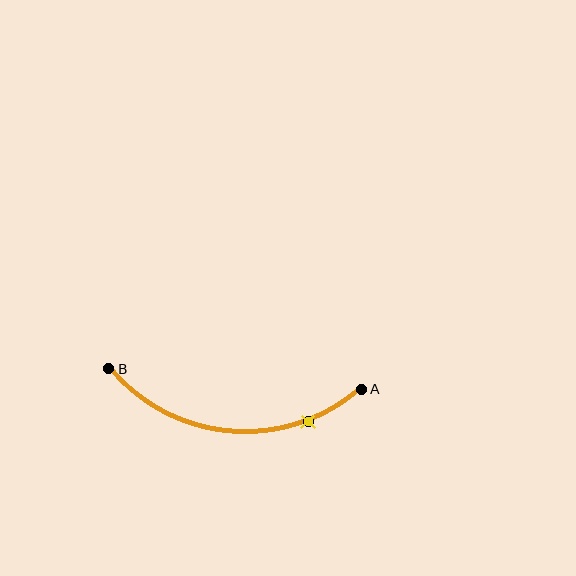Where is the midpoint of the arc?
The arc midpoint is the point on the curve farthest from the straight line joining A and B. It sits below that line.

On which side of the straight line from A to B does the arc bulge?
The arc bulges below the straight line connecting A and B.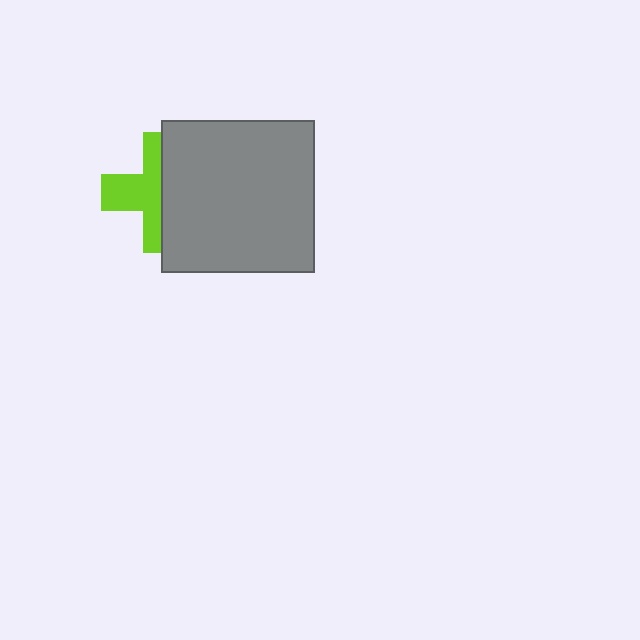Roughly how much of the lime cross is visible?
About half of it is visible (roughly 50%).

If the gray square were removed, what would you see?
You would see the complete lime cross.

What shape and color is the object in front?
The object in front is a gray square.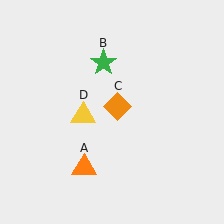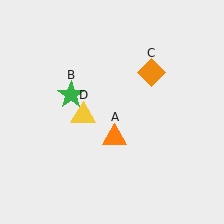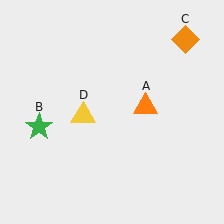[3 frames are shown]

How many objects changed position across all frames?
3 objects changed position: orange triangle (object A), green star (object B), orange diamond (object C).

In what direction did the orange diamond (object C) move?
The orange diamond (object C) moved up and to the right.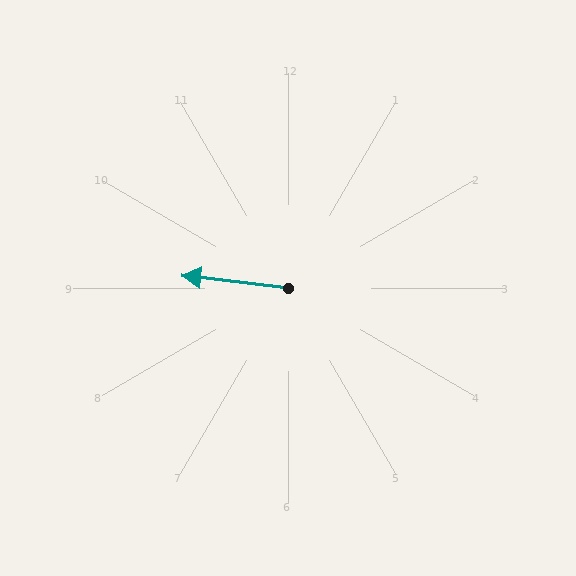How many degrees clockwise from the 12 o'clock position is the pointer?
Approximately 277 degrees.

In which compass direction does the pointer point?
West.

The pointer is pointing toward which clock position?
Roughly 9 o'clock.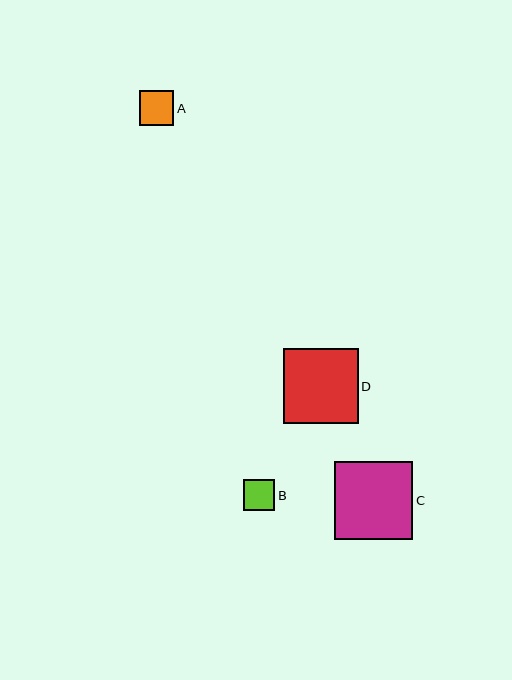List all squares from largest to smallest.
From largest to smallest: C, D, A, B.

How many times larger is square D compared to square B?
Square D is approximately 2.4 times the size of square B.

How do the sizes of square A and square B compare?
Square A and square B are approximately the same size.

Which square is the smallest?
Square B is the smallest with a size of approximately 31 pixels.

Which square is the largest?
Square C is the largest with a size of approximately 78 pixels.